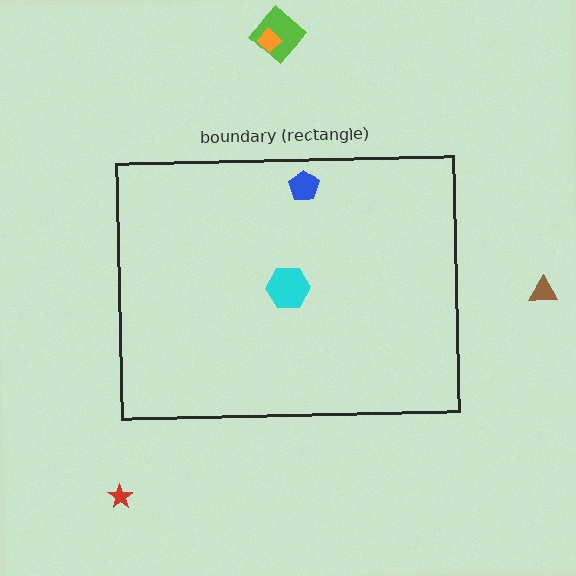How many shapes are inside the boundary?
2 inside, 4 outside.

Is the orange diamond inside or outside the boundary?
Outside.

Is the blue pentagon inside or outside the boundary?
Inside.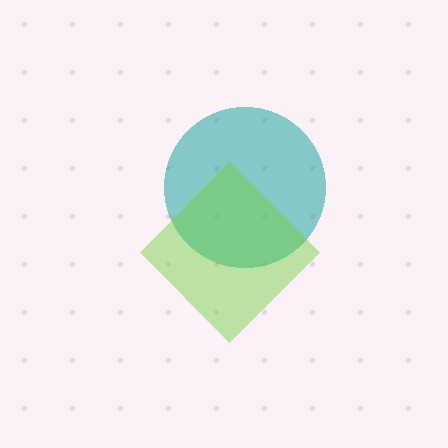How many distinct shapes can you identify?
There are 2 distinct shapes: a teal circle, a lime diamond.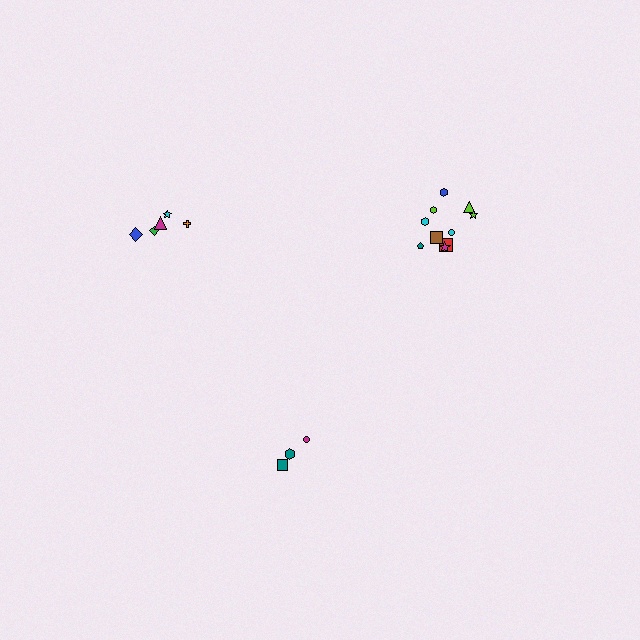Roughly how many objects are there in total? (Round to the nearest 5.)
Roughly 20 objects in total.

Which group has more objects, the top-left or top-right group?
The top-right group.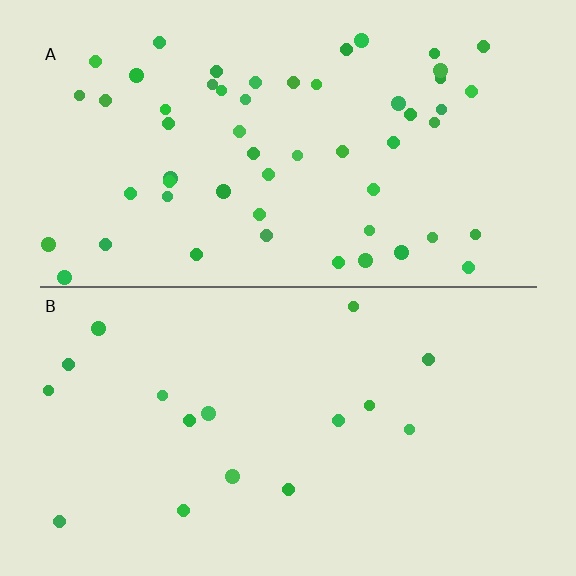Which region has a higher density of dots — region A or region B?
A (the top).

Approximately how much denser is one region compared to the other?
Approximately 3.4× — region A over region B.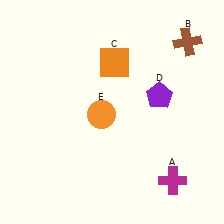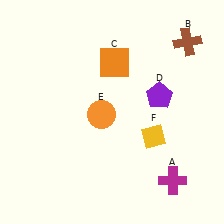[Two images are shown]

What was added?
A yellow diamond (F) was added in Image 2.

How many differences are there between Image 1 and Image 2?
There is 1 difference between the two images.